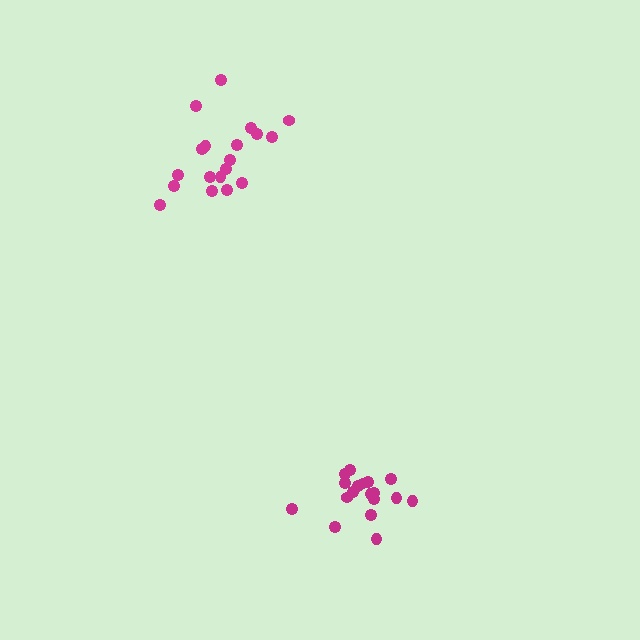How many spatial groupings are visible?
There are 2 spatial groupings.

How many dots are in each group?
Group 1: 18 dots, Group 2: 19 dots (37 total).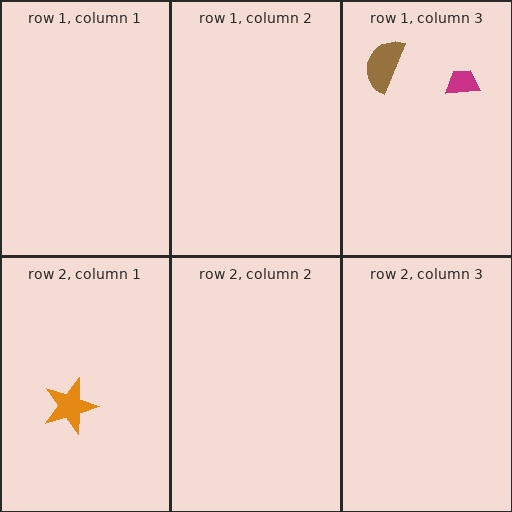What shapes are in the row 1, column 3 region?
The brown semicircle, the magenta trapezoid.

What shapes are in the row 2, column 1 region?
The orange star.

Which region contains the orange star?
The row 2, column 1 region.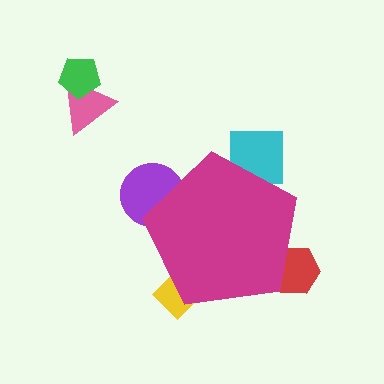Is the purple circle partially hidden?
Yes, the purple circle is partially hidden behind the magenta pentagon.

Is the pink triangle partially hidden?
No, the pink triangle is fully visible.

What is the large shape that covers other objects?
A magenta pentagon.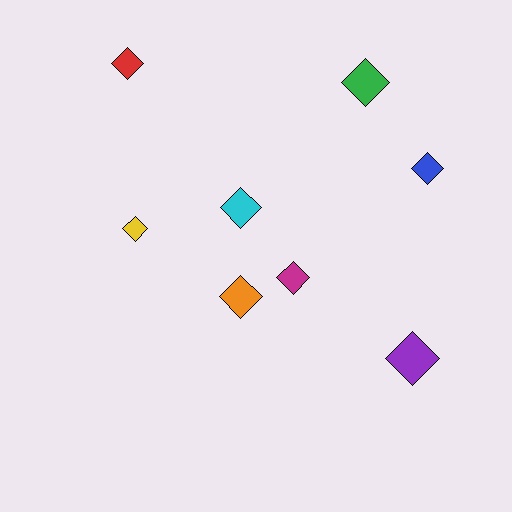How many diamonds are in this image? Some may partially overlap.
There are 8 diamonds.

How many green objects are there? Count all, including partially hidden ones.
There is 1 green object.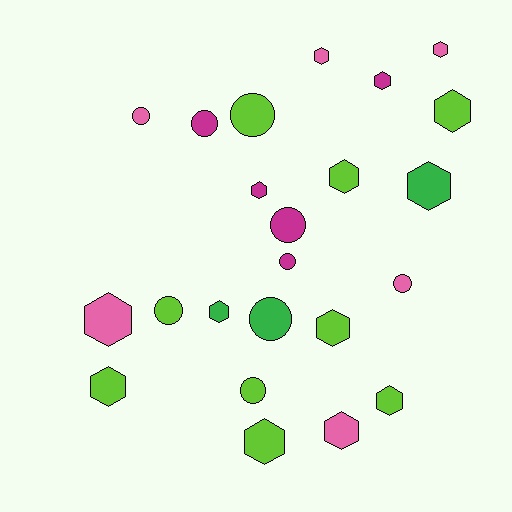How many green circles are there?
There is 1 green circle.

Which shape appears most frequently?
Hexagon, with 14 objects.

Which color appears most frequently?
Lime, with 9 objects.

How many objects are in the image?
There are 23 objects.